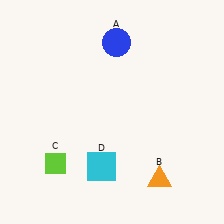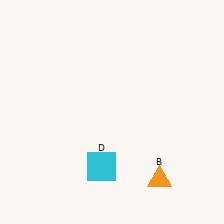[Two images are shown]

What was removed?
The blue circle (A), the lime diamond (C) were removed in Image 2.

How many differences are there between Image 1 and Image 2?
There are 2 differences between the two images.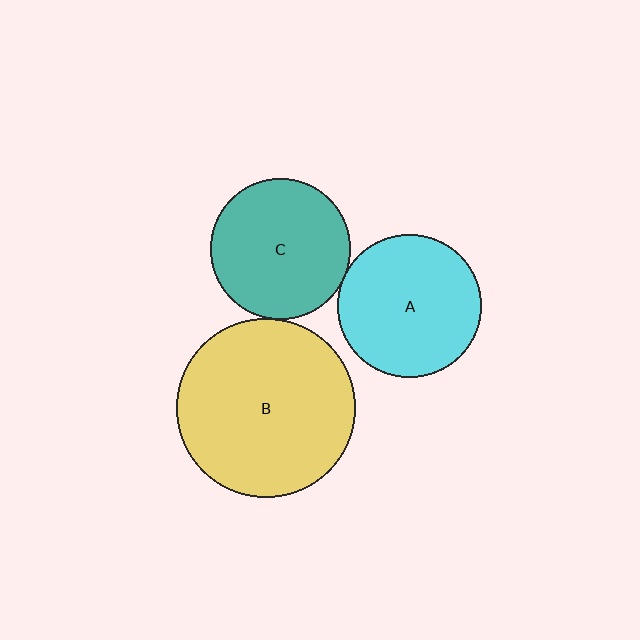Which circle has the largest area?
Circle B (yellow).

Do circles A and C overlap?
Yes.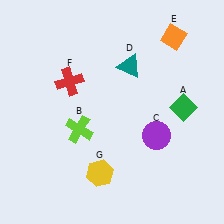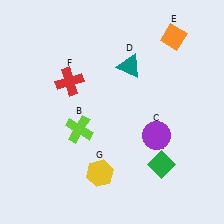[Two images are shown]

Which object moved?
The green diamond (A) moved down.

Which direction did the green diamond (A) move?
The green diamond (A) moved down.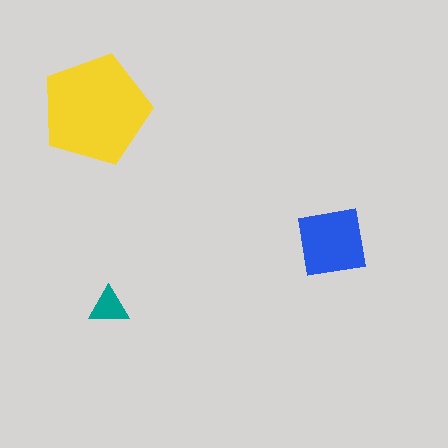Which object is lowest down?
The teal triangle is bottommost.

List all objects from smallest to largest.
The teal triangle, the blue square, the yellow pentagon.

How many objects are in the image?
There are 3 objects in the image.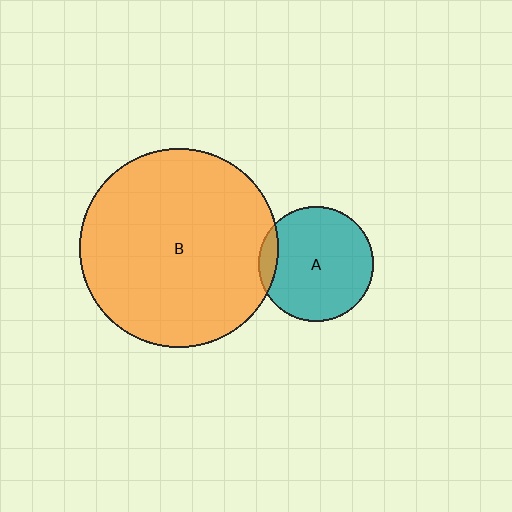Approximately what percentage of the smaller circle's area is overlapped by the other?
Approximately 10%.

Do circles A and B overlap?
Yes.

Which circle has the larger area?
Circle B (orange).